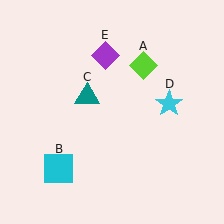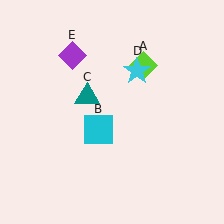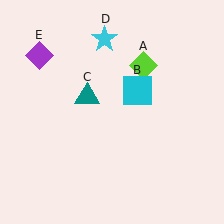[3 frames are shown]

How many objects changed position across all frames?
3 objects changed position: cyan square (object B), cyan star (object D), purple diamond (object E).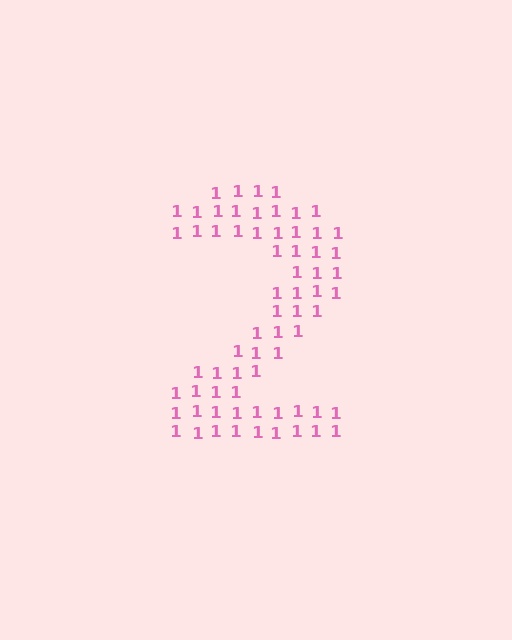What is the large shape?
The large shape is the digit 2.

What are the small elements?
The small elements are digit 1's.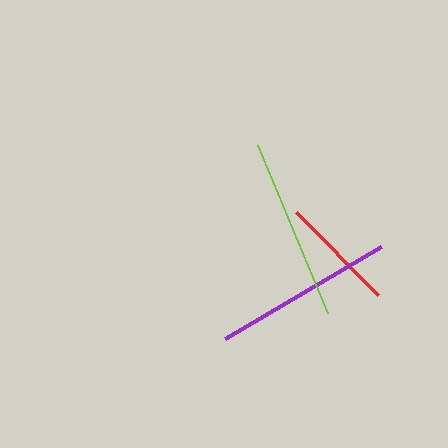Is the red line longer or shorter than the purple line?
The purple line is longer than the red line.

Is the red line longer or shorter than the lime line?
The lime line is longer than the red line.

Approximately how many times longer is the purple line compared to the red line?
The purple line is approximately 1.6 times the length of the red line.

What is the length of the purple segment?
The purple segment is approximately 181 pixels long.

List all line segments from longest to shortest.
From longest to shortest: lime, purple, red.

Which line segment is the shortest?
The red line is the shortest at approximately 116 pixels.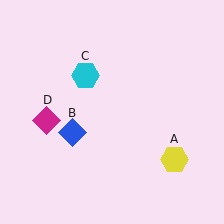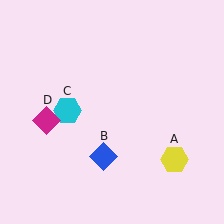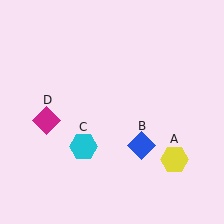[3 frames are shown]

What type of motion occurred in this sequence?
The blue diamond (object B), cyan hexagon (object C) rotated counterclockwise around the center of the scene.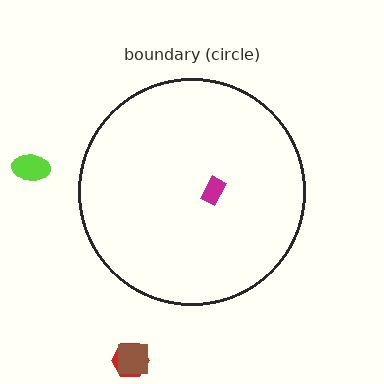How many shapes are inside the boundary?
1 inside, 3 outside.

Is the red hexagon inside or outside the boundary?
Outside.